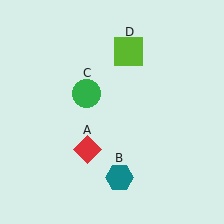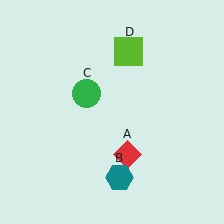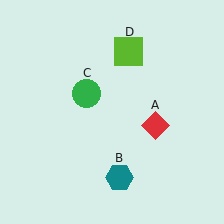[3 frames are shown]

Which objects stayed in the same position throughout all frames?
Teal hexagon (object B) and green circle (object C) and lime square (object D) remained stationary.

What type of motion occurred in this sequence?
The red diamond (object A) rotated counterclockwise around the center of the scene.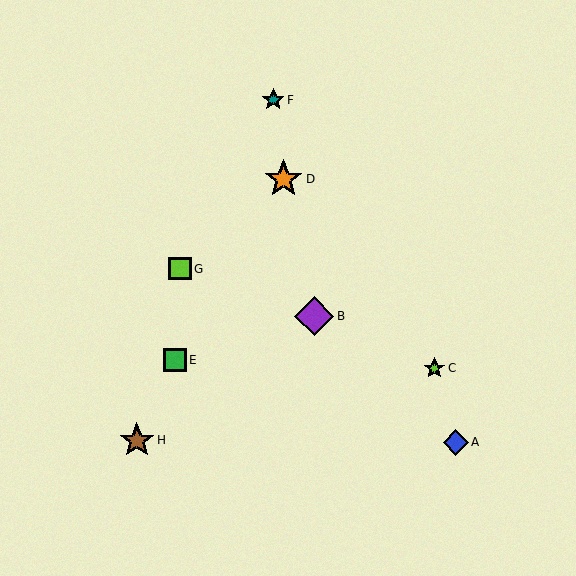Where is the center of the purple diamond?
The center of the purple diamond is at (314, 316).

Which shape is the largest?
The purple diamond (labeled B) is the largest.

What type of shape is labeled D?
Shape D is an orange star.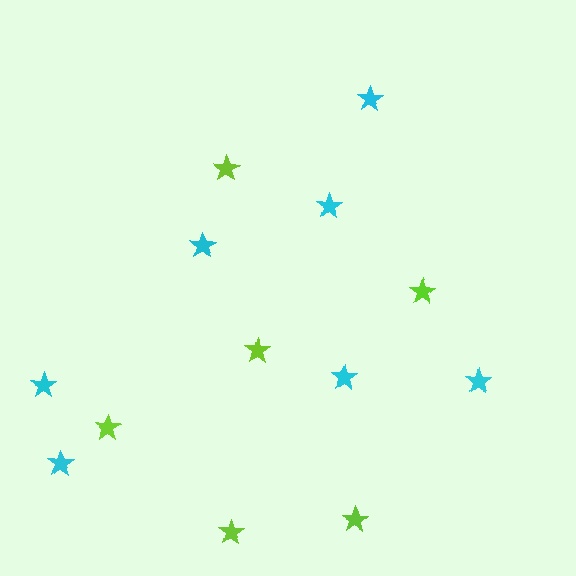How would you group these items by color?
There are 2 groups: one group of cyan stars (7) and one group of lime stars (6).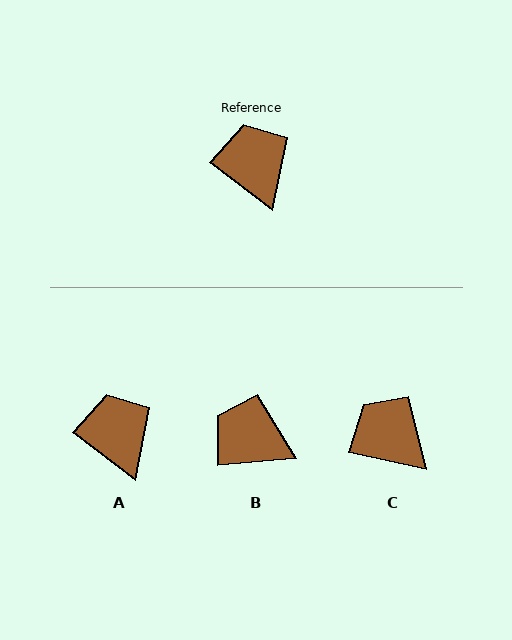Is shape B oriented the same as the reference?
No, it is off by about 43 degrees.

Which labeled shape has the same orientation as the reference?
A.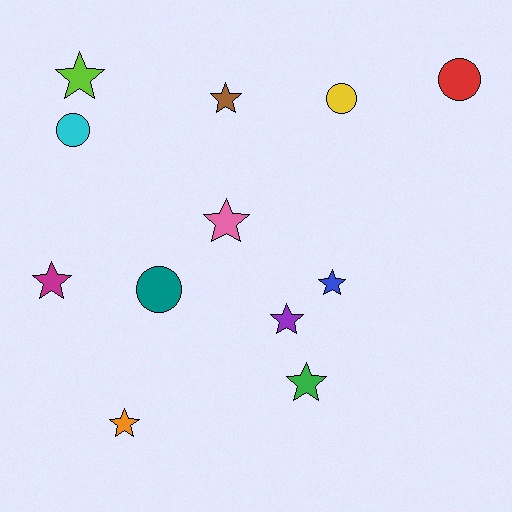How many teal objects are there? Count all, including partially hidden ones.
There is 1 teal object.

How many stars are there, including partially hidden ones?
There are 8 stars.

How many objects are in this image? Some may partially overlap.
There are 12 objects.